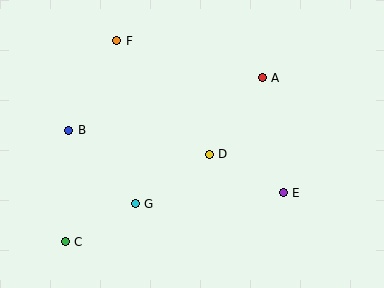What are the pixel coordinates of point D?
Point D is at (209, 154).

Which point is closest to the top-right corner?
Point A is closest to the top-right corner.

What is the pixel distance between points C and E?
The distance between C and E is 224 pixels.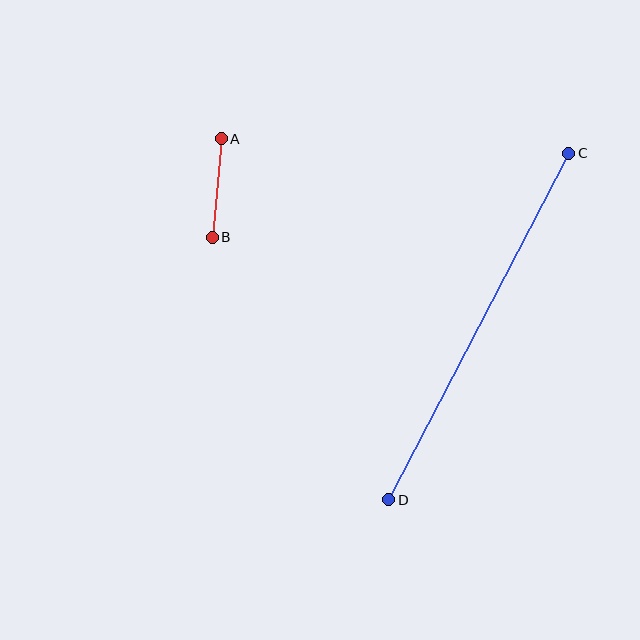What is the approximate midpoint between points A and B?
The midpoint is at approximately (217, 188) pixels.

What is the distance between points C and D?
The distance is approximately 391 pixels.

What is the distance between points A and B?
The distance is approximately 99 pixels.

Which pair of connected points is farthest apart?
Points C and D are farthest apart.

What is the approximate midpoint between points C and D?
The midpoint is at approximately (479, 327) pixels.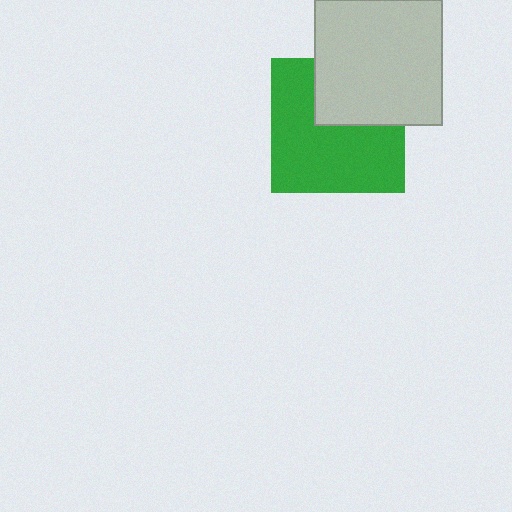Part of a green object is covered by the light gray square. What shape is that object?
It is a square.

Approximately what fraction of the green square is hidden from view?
Roughly 34% of the green square is hidden behind the light gray square.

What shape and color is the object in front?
The object in front is a light gray square.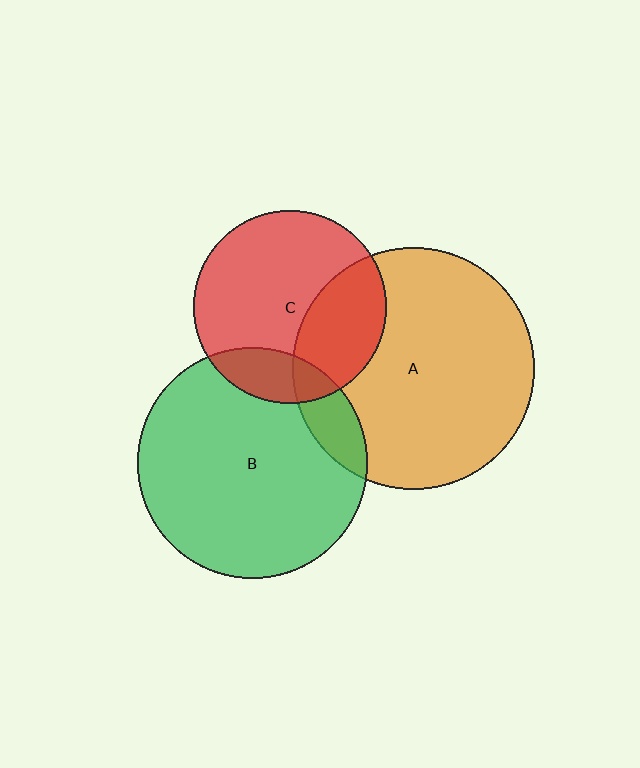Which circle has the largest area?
Circle A (orange).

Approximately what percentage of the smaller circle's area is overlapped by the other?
Approximately 15%.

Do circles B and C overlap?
Yes.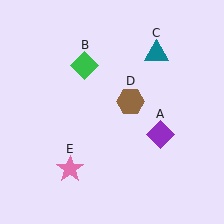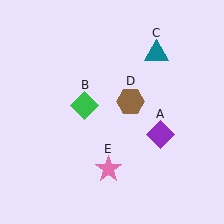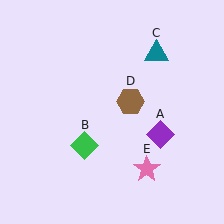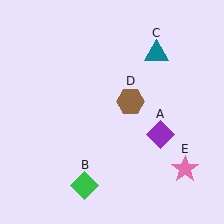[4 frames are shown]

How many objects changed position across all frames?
2 objects changed position: green diamond (object B), pink star (object E).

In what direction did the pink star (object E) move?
The pink star (object E) moved right.